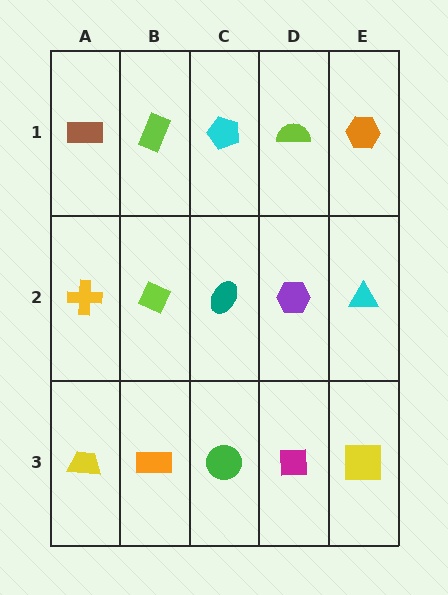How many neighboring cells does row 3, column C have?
3.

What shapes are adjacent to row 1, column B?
A lime diamond (row 2, column B), a brown rectangle (row 1, column A), a cyan pentagon (row 1, column C).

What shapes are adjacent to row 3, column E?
A cyan triangle (row 2, column E), a magenta square (row 3, column D).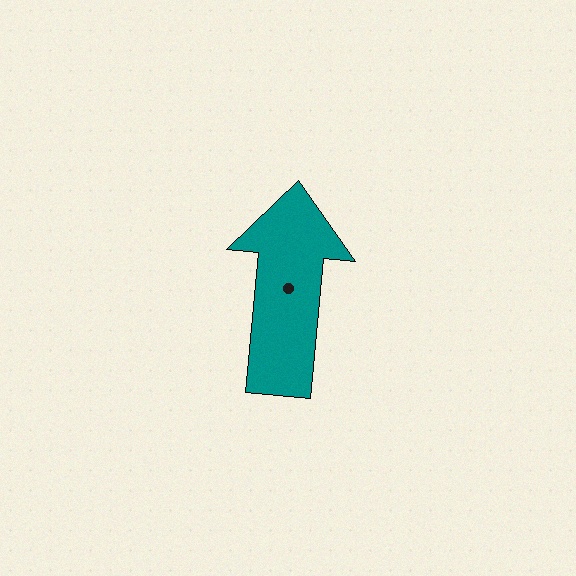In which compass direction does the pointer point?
North.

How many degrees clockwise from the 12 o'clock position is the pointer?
Approximately 5 degrees.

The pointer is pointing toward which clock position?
Roughly 12 o'clock.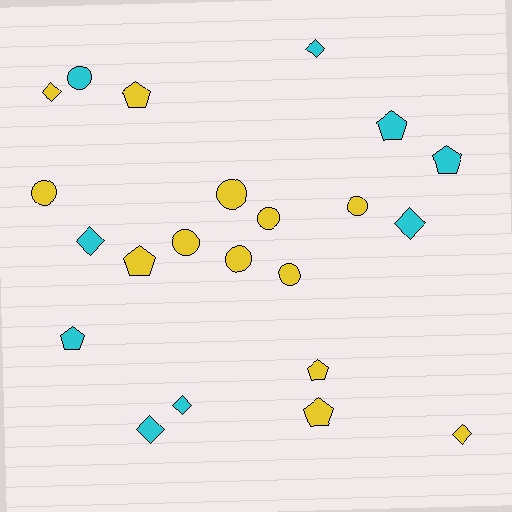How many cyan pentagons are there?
There are 3 cyan pentagons.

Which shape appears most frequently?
Circle, with 8 objects.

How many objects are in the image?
There are 22 objects.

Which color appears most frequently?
Yellow, with 13 objects.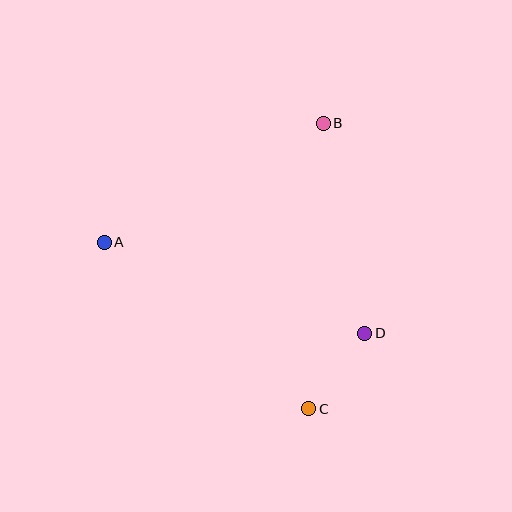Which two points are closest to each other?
Points C and D are closest to each other.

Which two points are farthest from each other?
Points B and C are farthest from each other.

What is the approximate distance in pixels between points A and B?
The distance between A and B is approximately 249 pixels.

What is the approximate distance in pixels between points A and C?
The distance between A and C is approximately 263 pixels.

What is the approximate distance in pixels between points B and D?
The distance between B and D is approximately 214 pixels.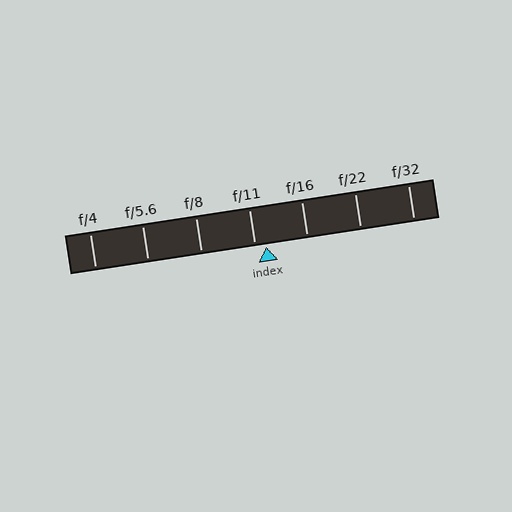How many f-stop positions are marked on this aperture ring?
There are 7 f-stop positions marked.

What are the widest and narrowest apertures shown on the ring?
The widest aperture shown is f/4 and the narrowest is f/32.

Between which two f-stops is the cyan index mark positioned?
The index mark is between f/11 and f/16.